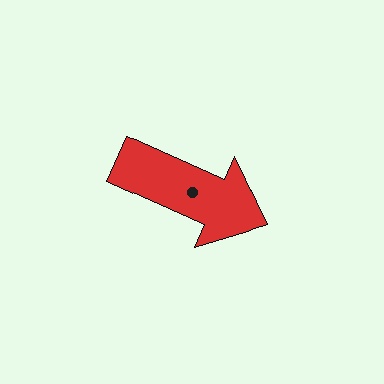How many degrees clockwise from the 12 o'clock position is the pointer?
Approximately 114 degrees.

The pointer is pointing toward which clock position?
Roughly 4 o'clock.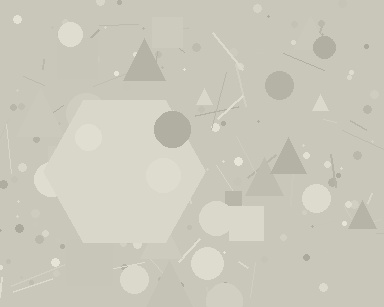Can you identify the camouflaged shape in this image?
The camouflaged shape is a hexagon.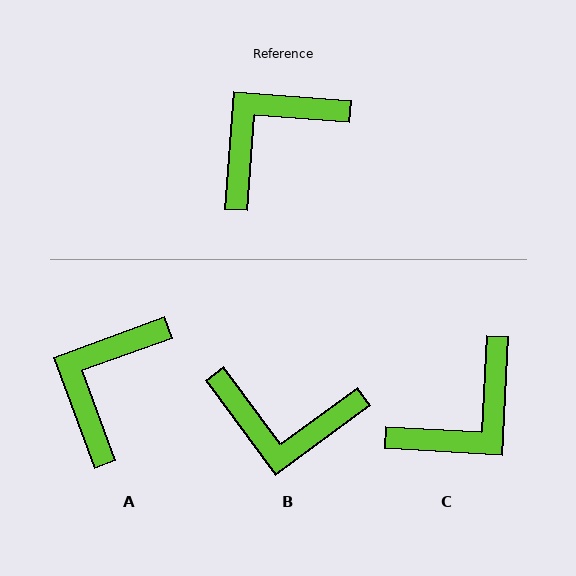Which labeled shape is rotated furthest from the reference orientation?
C, about 179 degrees away.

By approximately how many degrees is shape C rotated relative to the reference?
Approximately 179 degrees clockwise.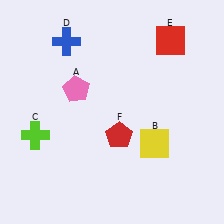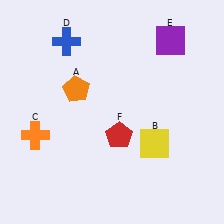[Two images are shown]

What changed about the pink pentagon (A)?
In Image 1, A is pink. In Image 2, it changed to orange.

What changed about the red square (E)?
In Image 1, E is red. In Image 2, it changed to purple.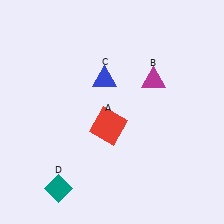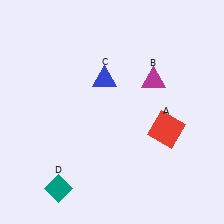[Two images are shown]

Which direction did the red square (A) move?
The red square (A) moved right.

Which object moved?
The red square (A) moved right.